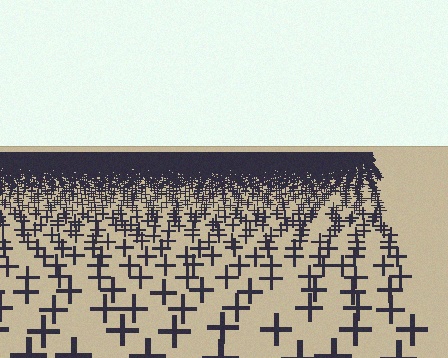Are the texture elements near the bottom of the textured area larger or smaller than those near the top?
Larger. Near the bottom, elements are closer to the viewer and appear at a bigger on-screen size.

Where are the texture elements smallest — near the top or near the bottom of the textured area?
Near the top.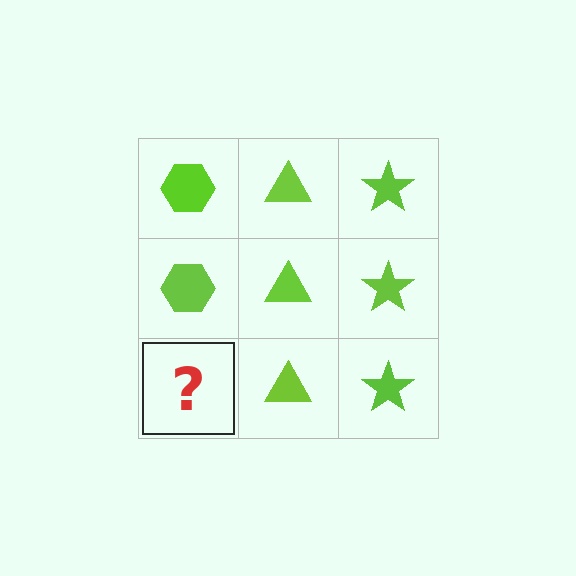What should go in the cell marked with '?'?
The missing cell should contain a lime hexagon.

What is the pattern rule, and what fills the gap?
The rule is that each column has a consistent shape. The gap should be filled with a lime hexagon.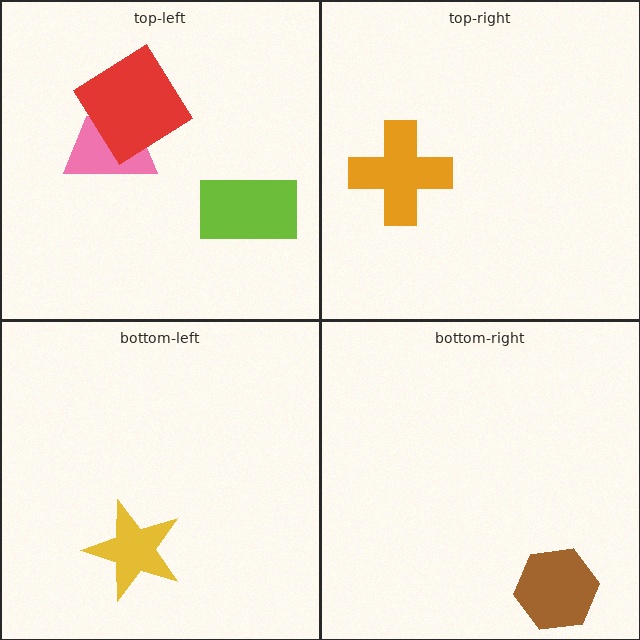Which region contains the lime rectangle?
The top-left region.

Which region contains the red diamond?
The top-left region.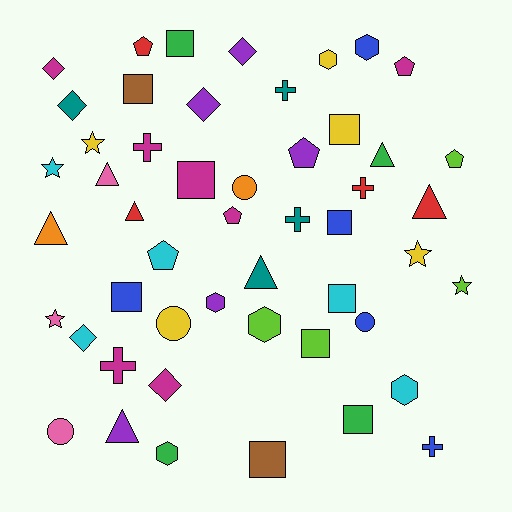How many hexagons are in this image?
There are 6 hexagons.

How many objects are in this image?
There are 50 objects.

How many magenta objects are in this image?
There are 7 magenta objects.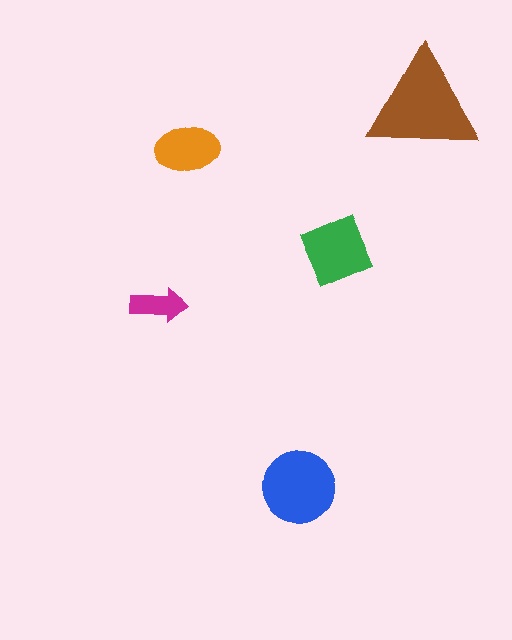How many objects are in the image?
There are 5 objects in the image.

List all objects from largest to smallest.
The brown triangle, the blue circle, the green diamond, the orange ellipse, the magenta arrow.